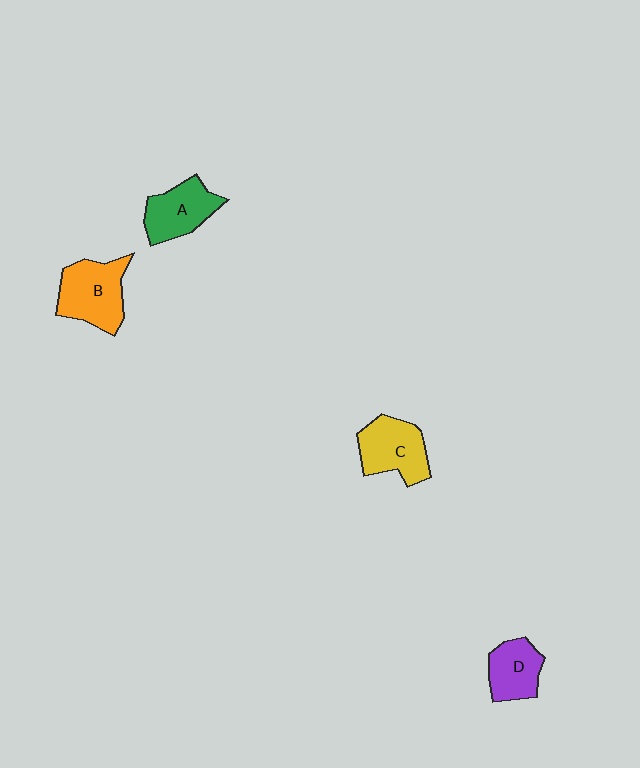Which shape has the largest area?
Shape B (orange).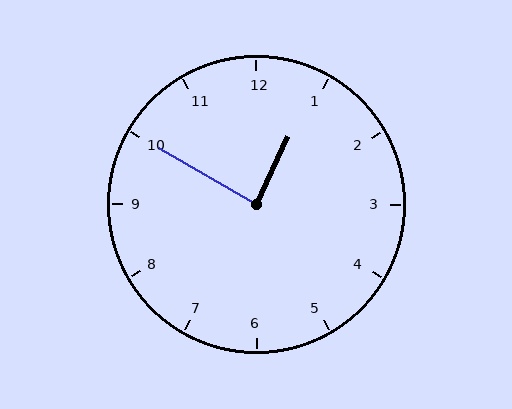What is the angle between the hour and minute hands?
Approximately 85 degrees.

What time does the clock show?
12:50.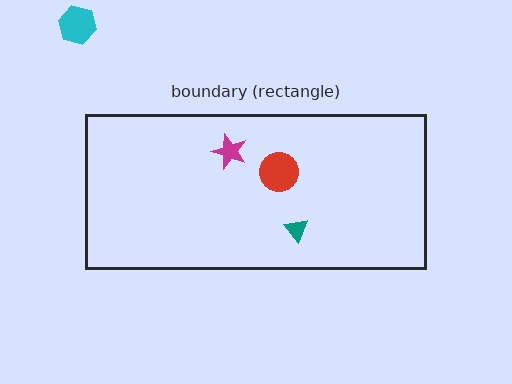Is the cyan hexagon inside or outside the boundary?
Outside.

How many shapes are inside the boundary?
3 inside, 1 outside.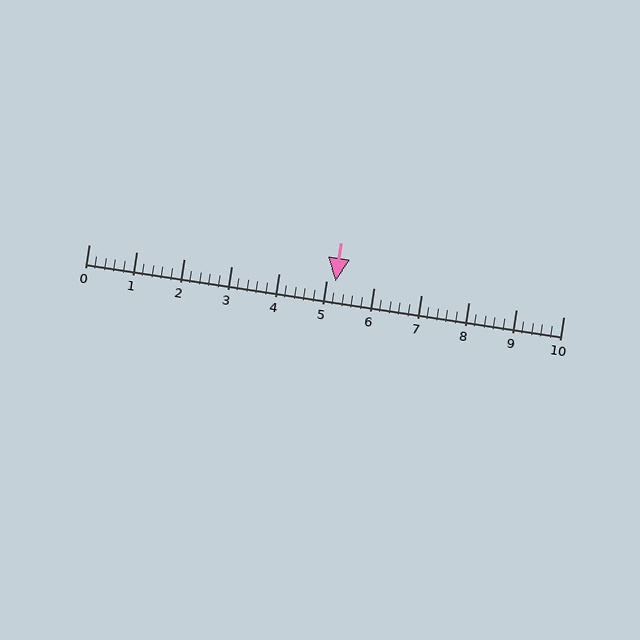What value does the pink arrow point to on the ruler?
The pink arrow points to approximately 5.2.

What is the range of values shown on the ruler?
The ruler shows values from 0 to 10.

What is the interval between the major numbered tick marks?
The major tick marks are spaced 1 units apart.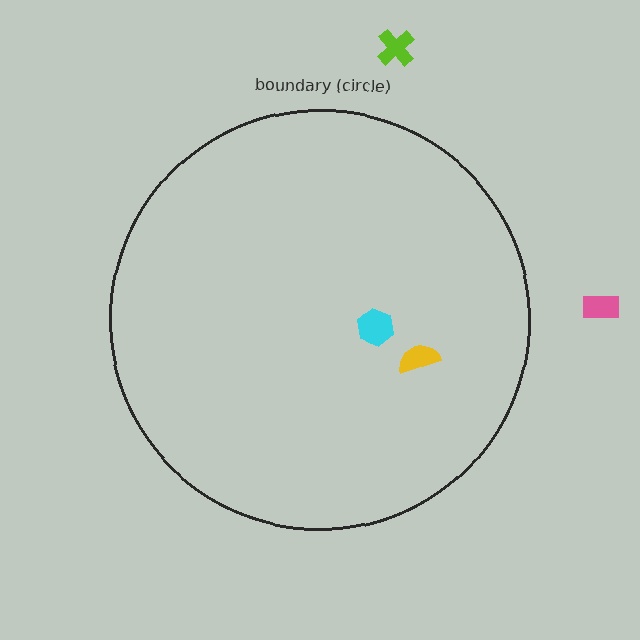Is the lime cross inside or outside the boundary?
Outside.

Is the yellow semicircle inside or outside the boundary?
Inside.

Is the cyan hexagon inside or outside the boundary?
Inside.